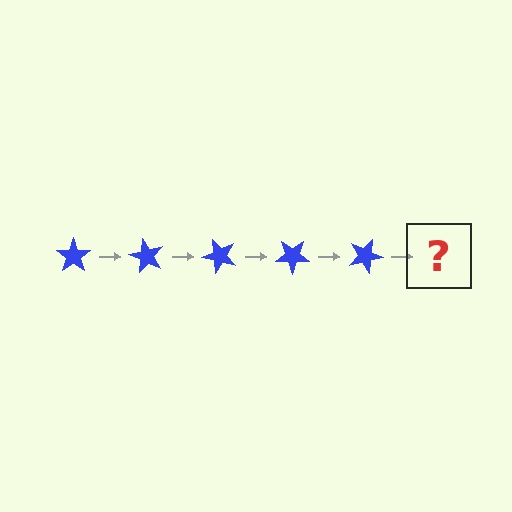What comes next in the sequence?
The next element should be a blue star rotated 300 degrees.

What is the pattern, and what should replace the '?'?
The pattern is that the star rotates 60 degrees each step. The '?' should be a blue star rotated 300 degrees.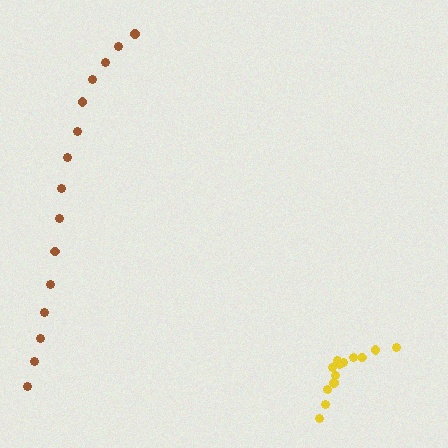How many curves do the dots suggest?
There are 2 distinct paths.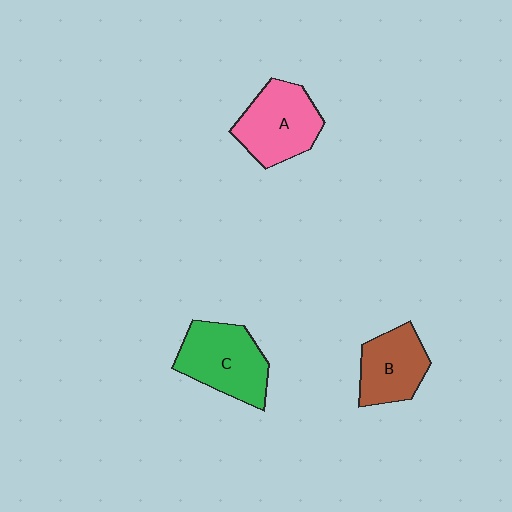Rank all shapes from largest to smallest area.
From largest to smallest: C (green), A (pink), B (brown).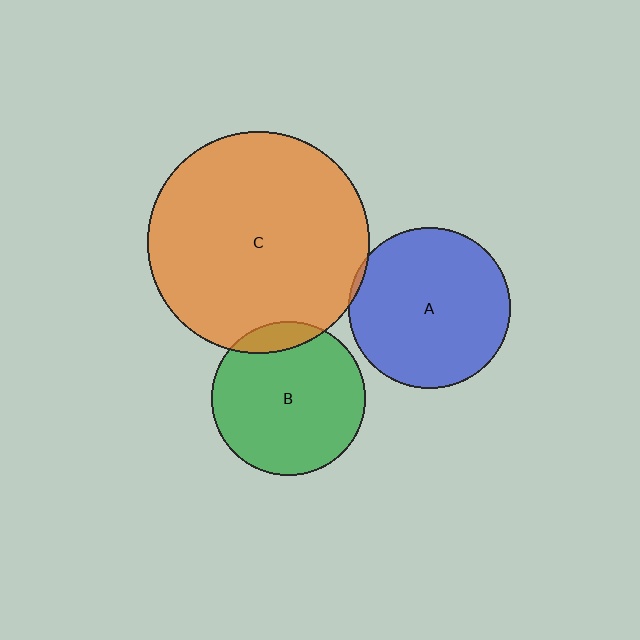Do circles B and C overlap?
Yes.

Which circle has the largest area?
Circle C (orange).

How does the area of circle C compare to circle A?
Approximately 1.9 times.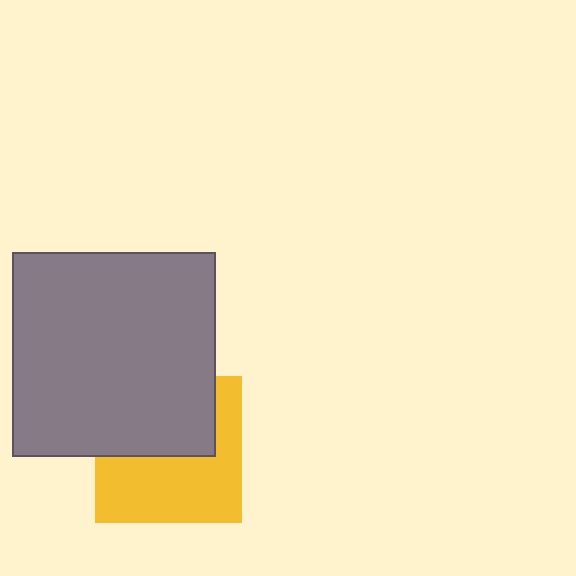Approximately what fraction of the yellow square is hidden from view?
Roughly 46% of the yellow square is hidden behind the gray square.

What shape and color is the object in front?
The object in front is a gray square.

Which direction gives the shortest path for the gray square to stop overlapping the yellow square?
Moving up gives the shortest separation.